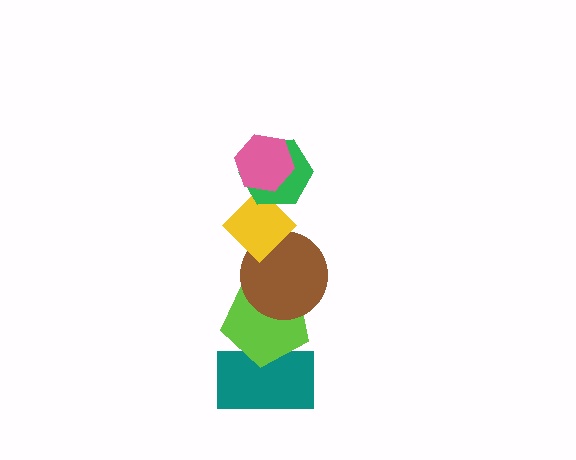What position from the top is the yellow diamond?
The yellow diamond is 3rd from the top.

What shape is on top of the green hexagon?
The pink hexagon is on top of the green hexagon.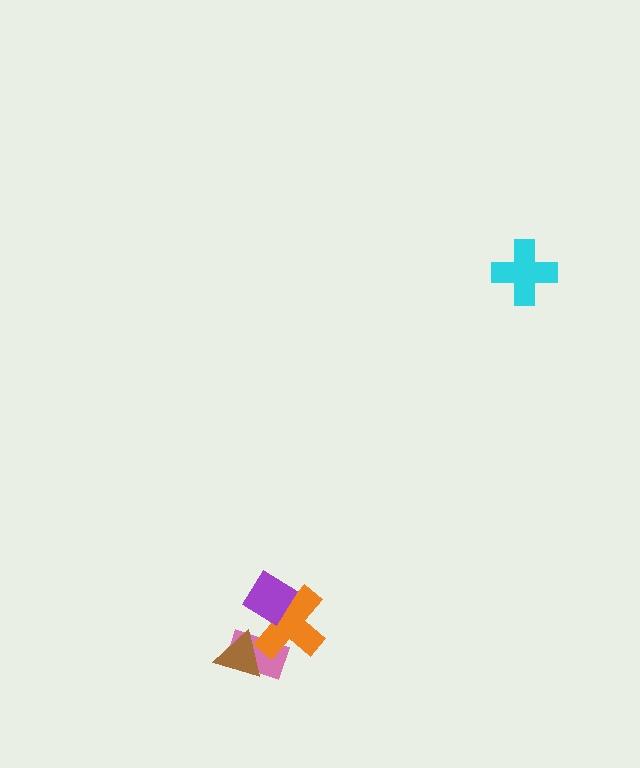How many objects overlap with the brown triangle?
2 objects overlap with the brown triangle.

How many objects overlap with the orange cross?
3 objects overlap with the orange cross.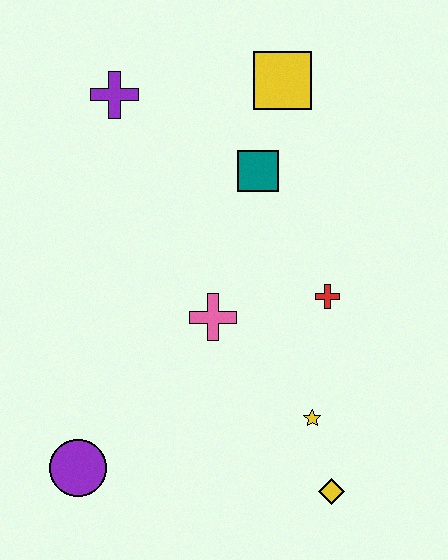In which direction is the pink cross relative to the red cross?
The pink cross is to the left of the red cross.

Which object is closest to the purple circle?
The pink cross is closest to the purple circle.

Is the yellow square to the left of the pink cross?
No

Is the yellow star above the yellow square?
No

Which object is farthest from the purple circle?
The yellow square is farthest from the purple circle.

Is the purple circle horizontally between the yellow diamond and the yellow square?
No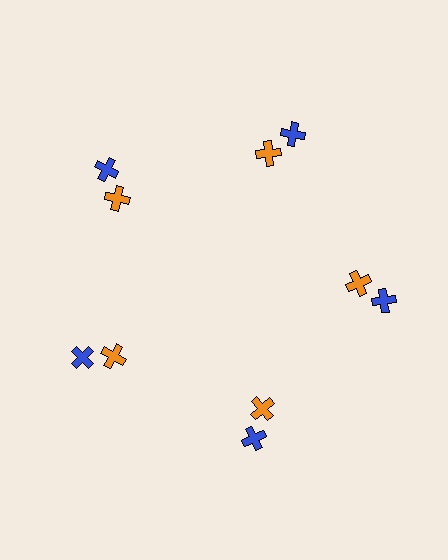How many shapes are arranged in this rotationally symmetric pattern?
There are 10 shapes, arranged in 5 groups of 2.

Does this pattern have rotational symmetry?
Yes, this pattern has 5-fold rotational symmetry. It looks the same after rotating 72 degrees around the center.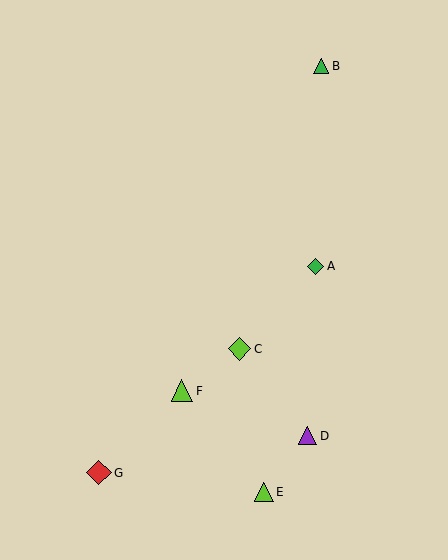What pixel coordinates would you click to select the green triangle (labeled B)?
Click at (321, 66) to select the green triangle B.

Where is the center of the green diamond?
The center of the green diamond is at (316, 266).